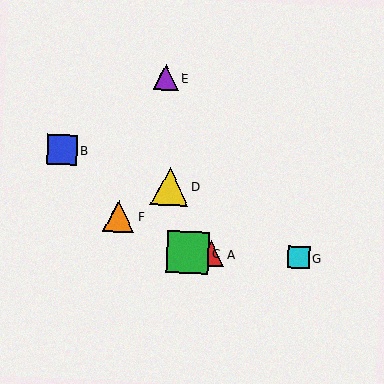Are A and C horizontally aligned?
Yes, both are at y≈254.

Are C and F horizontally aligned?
No, C is at y≈253 and F is at y≈216.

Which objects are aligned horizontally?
Objects A, C, G are aligned horizontally.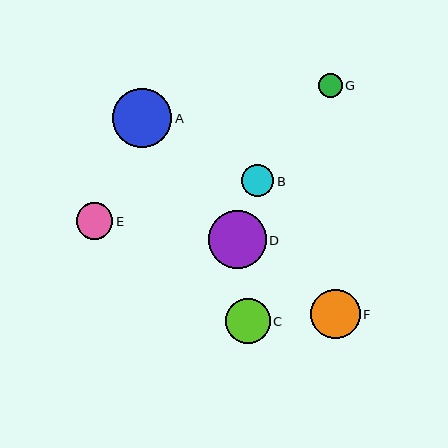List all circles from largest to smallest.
From largest to smallest: A, D, F, C, E, B, G.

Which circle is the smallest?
Circle G is the smallest with a size of approximately 23 pixels.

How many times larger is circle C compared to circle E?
Circle C is approximately 1.2 times the size of circle E.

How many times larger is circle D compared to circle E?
Circle D is approximately 1.6 times the size of circle E.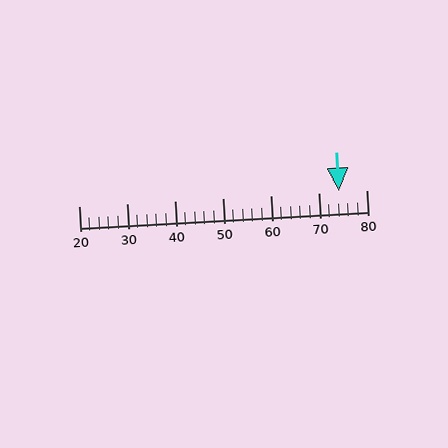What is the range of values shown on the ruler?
The ruler shows values from 20 to 80.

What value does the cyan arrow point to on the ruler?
The cyan arrow points to approximately 74.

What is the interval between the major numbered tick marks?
The major tick marks are spaced 10 units apart.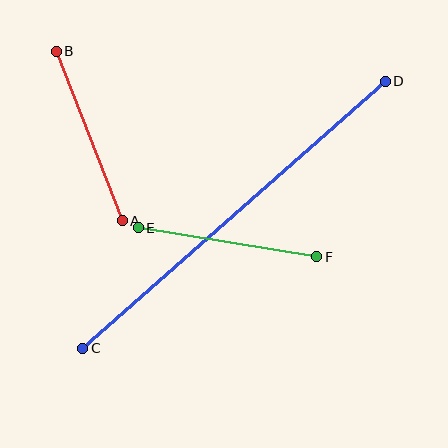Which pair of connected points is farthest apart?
Points C and D are farthest apart.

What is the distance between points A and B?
The distance is approximately 182 pixels.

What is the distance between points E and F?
The distance is approximately 181 pixels.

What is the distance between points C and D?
The distance is approximately 403 pixels.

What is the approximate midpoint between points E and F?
The midpoint is at approximately (227, 242) pixels.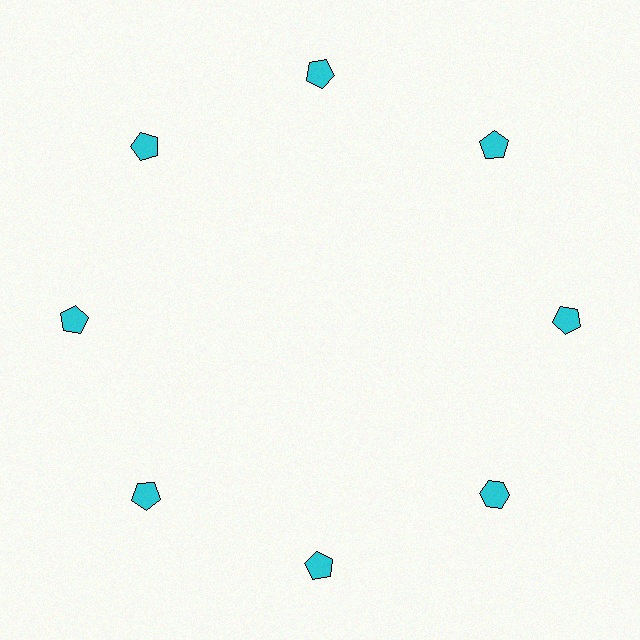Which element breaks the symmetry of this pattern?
The cyan hexagon at roughly the 4 o'clock position breaks the symmetry. All other shapes are cyan pentagons.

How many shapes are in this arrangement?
There are 8 shapes arranged in a ring pattern.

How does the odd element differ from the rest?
It has a different shape: hexagon instead of pentagon.